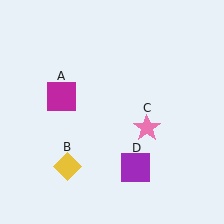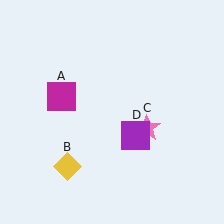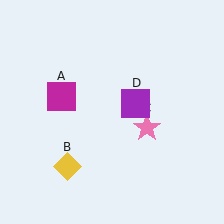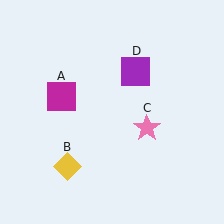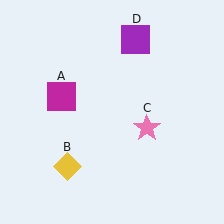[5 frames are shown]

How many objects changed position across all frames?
1 object changed position: purple square (object D).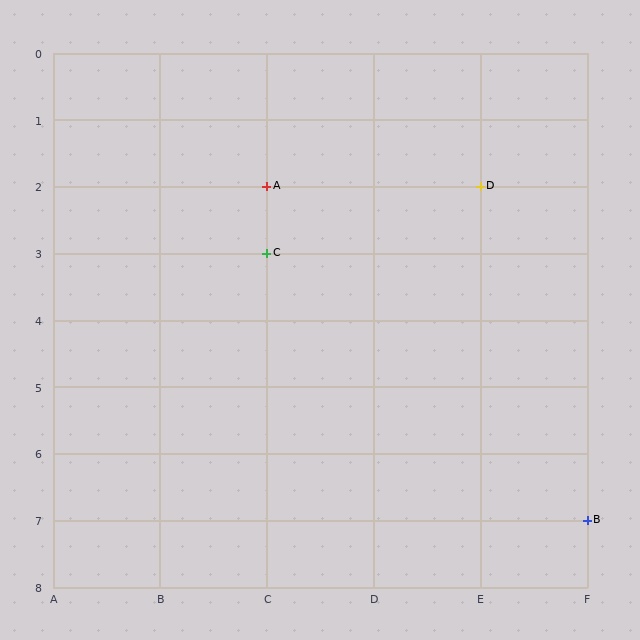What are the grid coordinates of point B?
Point B is at grid coordinates (F, 7).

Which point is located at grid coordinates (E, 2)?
Point D is at (E, 2).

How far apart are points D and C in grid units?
Points D and C are 2 columns and 1 row apart (about 2.2 grid units diagonally).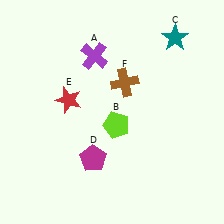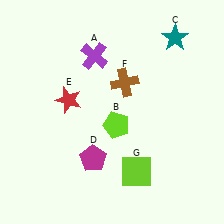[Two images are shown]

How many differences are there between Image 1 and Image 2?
There is 1 difference between the two images.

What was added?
A lime square (G) was added in Image 2.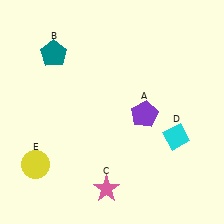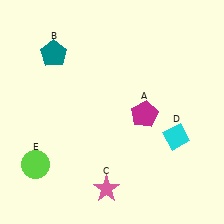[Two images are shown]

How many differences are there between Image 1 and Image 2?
There are 2 differences between the two images.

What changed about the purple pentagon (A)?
In Image 1, A is purple. In Image 2, it changed to magenta.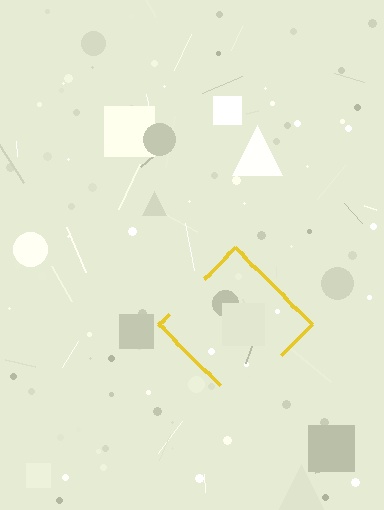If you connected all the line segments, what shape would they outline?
They would outline a diamond.